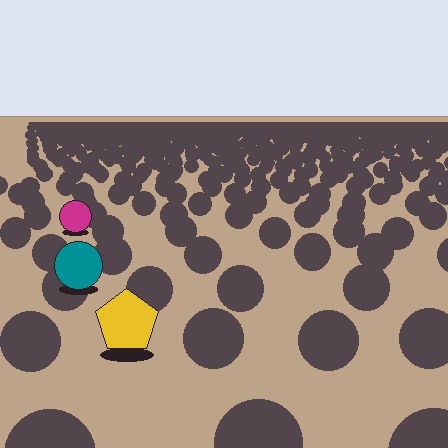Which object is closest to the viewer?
The yellow pentagon is closest. The texture marks near it are larger and more spread out.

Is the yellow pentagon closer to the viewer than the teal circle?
Yes. The yellow pentagon is closer — you can tell from the texture gradient: the ground texture is coarser near it.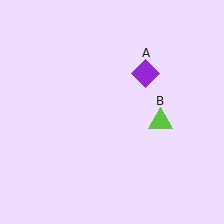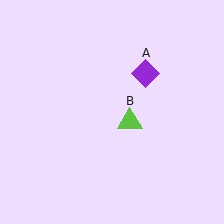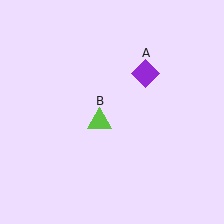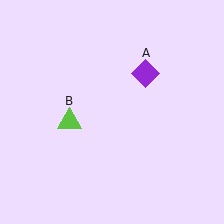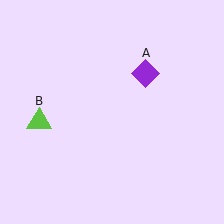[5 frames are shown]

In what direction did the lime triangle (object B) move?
The lime triangle (object B) moved left.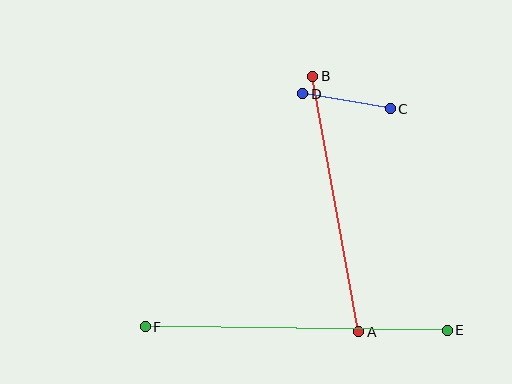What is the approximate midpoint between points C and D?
The midpoint is at approximately (347, 101) pixels.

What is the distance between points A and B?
The distance is approximately 260 pixels.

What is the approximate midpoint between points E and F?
The midpoint is at approximately (296, 328) pixels.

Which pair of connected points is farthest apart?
Points E and F are farthest apart.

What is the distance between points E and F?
The distance is approximately 302 pixels.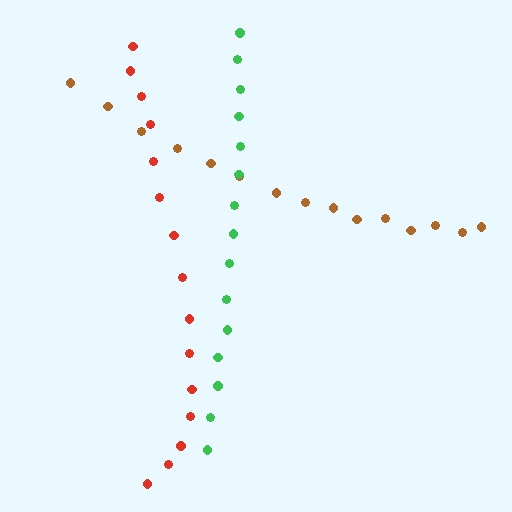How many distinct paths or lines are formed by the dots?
There are 3 distinct paths.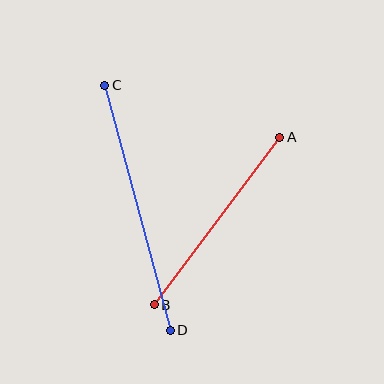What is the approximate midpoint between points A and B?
The midpoint is at approximately (217, 221) pixels.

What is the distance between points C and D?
The distance is approximately 254 pixels.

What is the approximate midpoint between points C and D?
The midpoint is at approximately (138, 208) pixels.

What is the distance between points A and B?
The distance is approximately 209 pixels.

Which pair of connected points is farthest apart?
Points C and D are farthest apart.